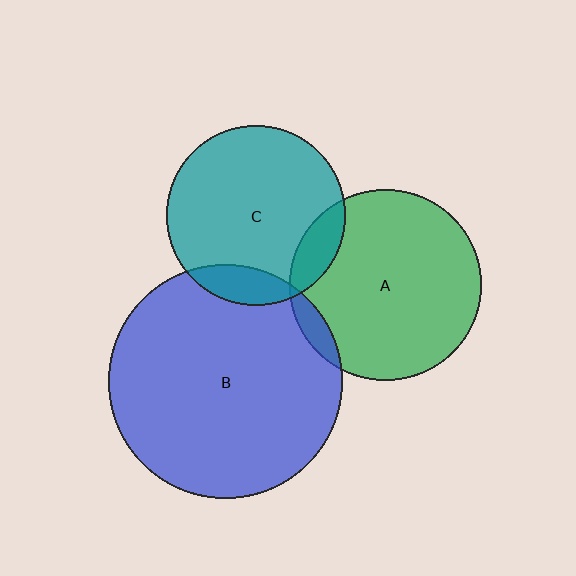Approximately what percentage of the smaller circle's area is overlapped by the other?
Approximately 10%.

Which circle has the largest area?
Circle B (blue).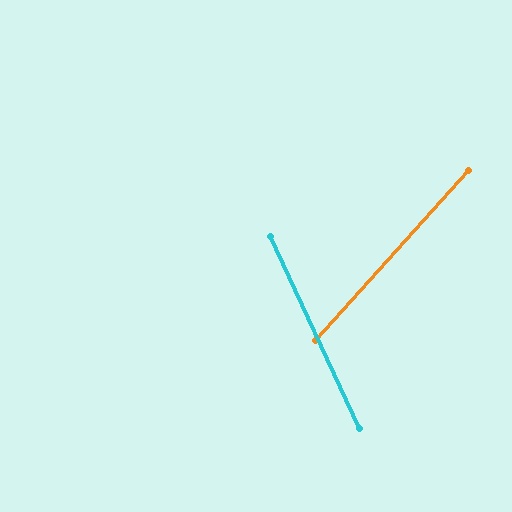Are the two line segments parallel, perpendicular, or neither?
Neither parallel nor perpendicular — they differ by about 67°.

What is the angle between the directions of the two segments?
Approximately 67 degrees.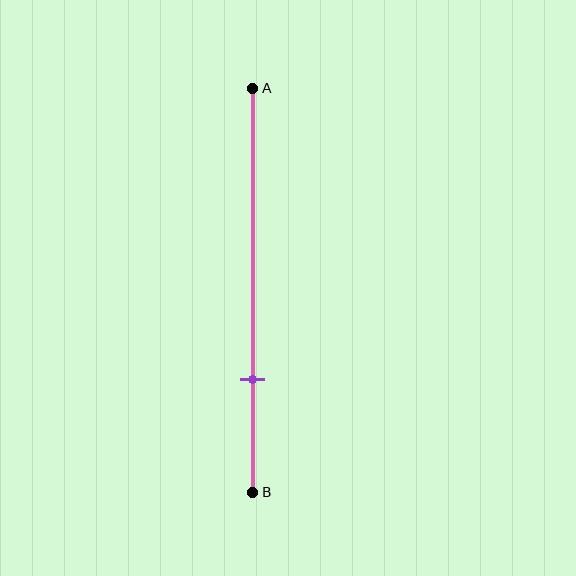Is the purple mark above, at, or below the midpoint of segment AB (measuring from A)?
The purple mark is below the midpoint of segment AB.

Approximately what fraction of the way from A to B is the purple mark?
The purple mark is approximately 70% of the way from A to B.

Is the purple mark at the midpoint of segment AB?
No, the mark is at about 70% from A, not at the 50% midpoint.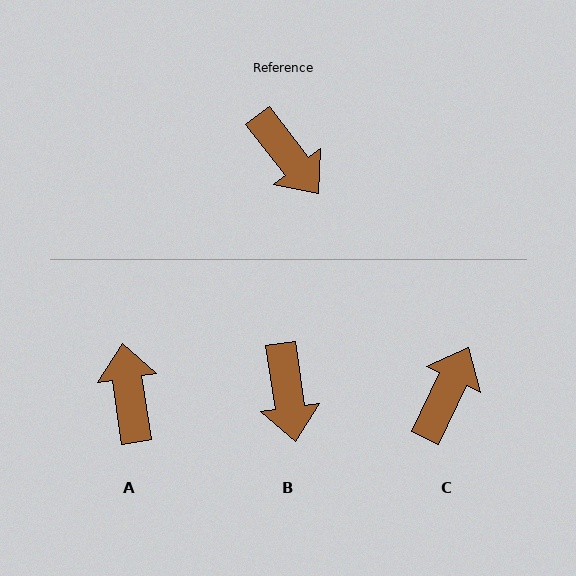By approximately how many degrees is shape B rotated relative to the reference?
Approximately 30 degrees clockwise.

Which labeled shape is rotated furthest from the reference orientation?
A, about 150 degrees away.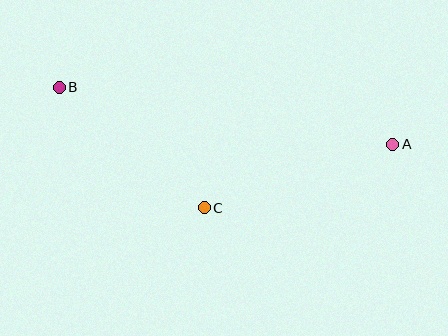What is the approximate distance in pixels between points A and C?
The distance between A and C is approximately 199 pixels.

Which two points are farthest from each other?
Points A and B are farthest from each other.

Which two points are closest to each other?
Points B and C are closest to each other.